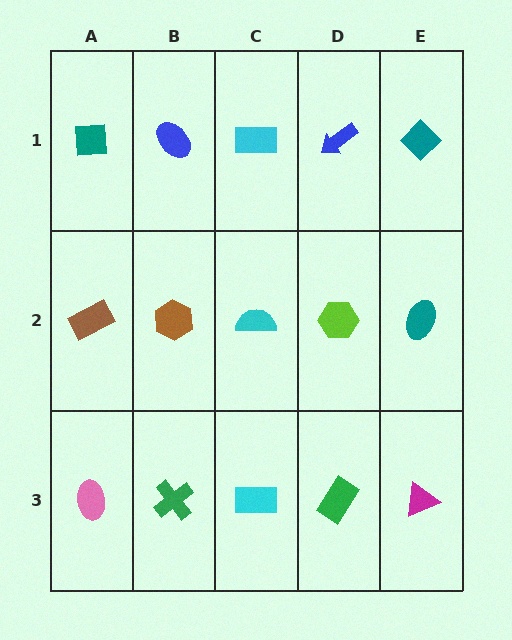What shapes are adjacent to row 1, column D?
A lime hexagon (row 2, column D), a cyan rectangle (row 1, column C), a teal diamond (row 1, column E).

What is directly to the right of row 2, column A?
A brown hexagon.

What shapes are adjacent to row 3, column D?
A lime hexagon (row 2, column D), a cyan rectangle (row 3, column C), a magenta triangle (row 3, column E).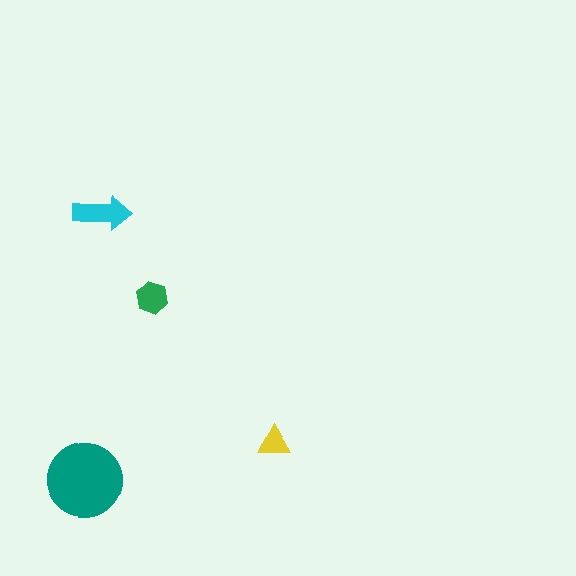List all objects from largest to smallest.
The teal circle, the cyan arrow, the green hexagon, the yellow triangle.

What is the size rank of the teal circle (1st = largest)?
1st.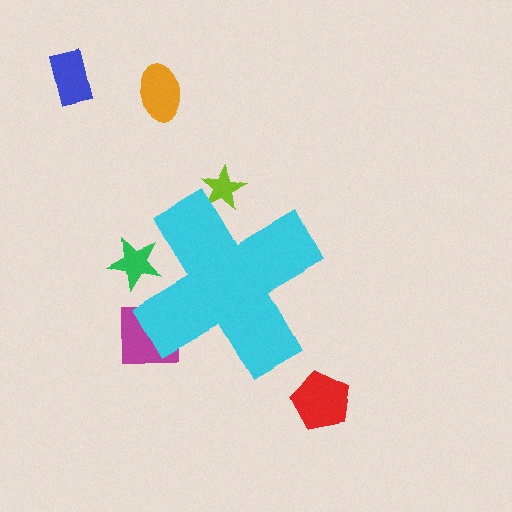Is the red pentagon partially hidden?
No, the red pentagon is fully visible.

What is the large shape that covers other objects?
A cyan cross.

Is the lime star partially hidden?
Yes, the lime star is partially hidden behind the cyan cross.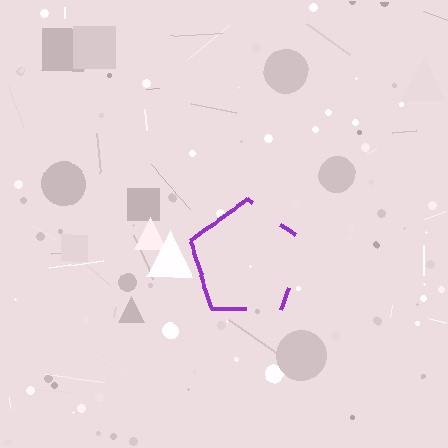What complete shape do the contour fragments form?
The contour fragments form a pentagon.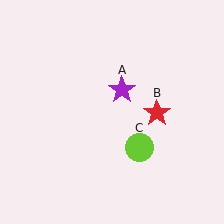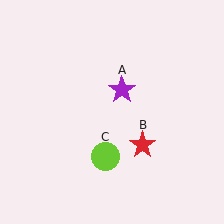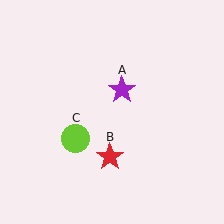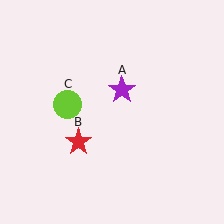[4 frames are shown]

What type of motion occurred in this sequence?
The red star (object B), lime circle (object C) rotated clockwise around the center of the scene.